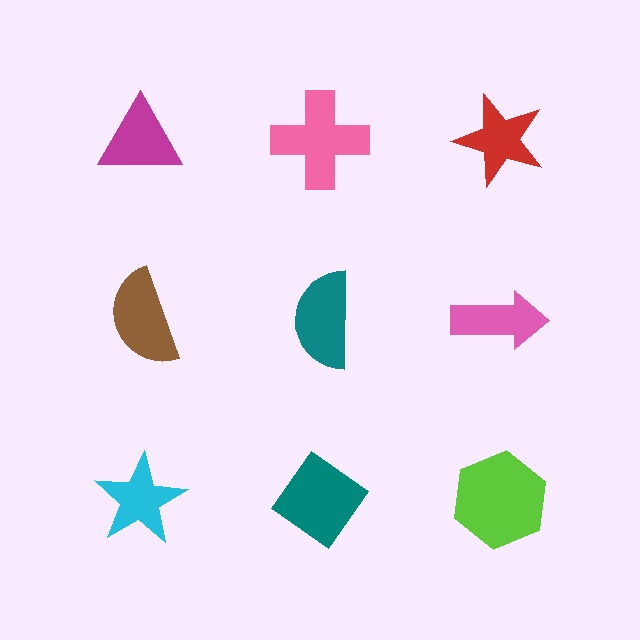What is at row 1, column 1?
A magenta triangle.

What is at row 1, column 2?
A pink cross.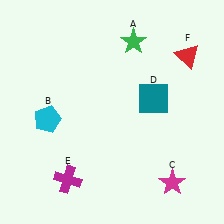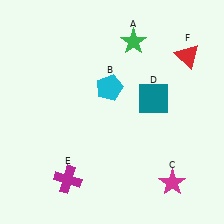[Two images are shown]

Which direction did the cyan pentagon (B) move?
The cyan pentagon (B) moved right.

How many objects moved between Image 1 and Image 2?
1 object moved between the two images.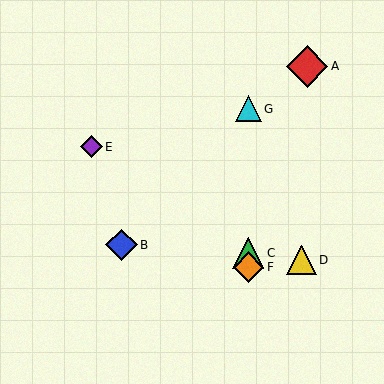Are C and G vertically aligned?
Yes, both are at x≈248.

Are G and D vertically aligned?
No, G is at x≈248 and D is at x≈301.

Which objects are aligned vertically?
Objects C, F, G are aligned vertically.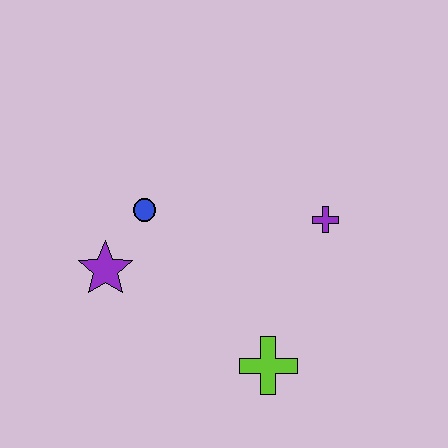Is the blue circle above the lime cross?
Yes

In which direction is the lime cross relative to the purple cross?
The lime cross is below the purple cross.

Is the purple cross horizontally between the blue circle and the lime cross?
No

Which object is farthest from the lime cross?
The blue circle is farthest from the lime cross.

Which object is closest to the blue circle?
The purple star is closest to the blue circle.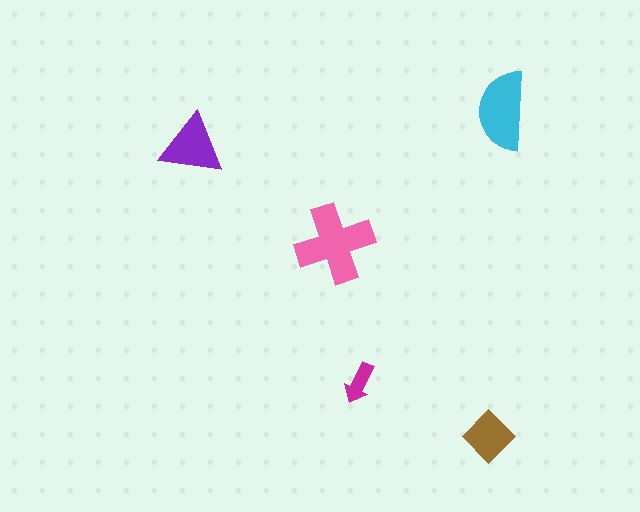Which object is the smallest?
The magenta arrow.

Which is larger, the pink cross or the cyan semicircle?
The pink cross.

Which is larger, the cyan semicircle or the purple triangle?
The cyan semicircle.